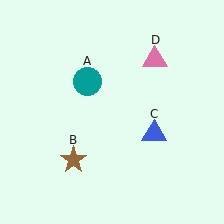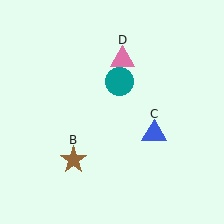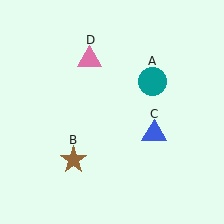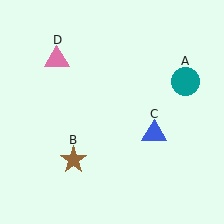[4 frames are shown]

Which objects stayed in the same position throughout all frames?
Brown star (object B) and blue triangle (object C) remained stationary.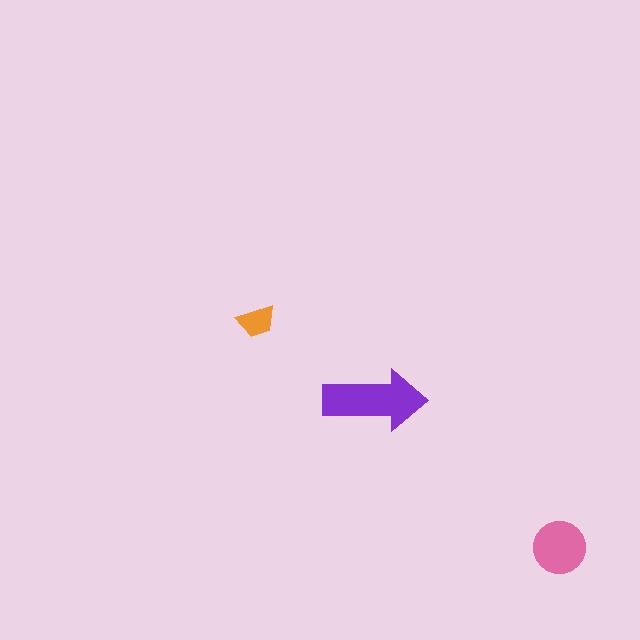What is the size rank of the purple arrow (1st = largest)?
1st.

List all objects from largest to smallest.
The purple arrow, the pink circle, the orange trapezoid.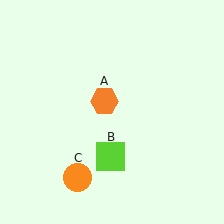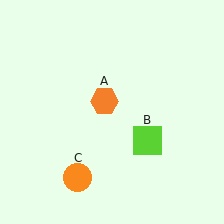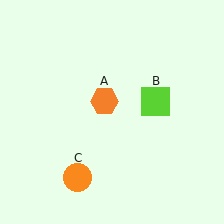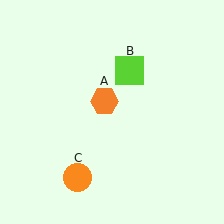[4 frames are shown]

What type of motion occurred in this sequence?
The lime square (object B) rotated counterclockwise around the center of the scene.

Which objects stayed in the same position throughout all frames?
Orange hexagon (object A) and orange circle (object C) remained stationary.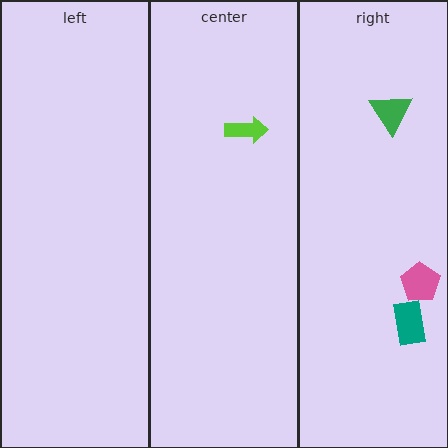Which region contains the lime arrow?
The center region.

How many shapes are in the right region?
3.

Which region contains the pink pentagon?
The right region.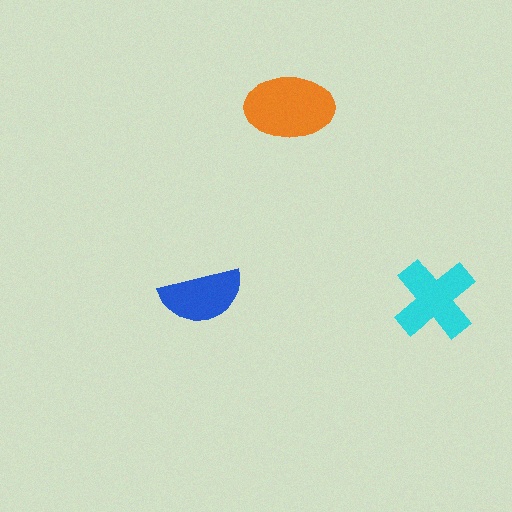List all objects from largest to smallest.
The orange ellipse, the cyan cross, the blue semicircle.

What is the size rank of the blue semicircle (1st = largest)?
3rd.